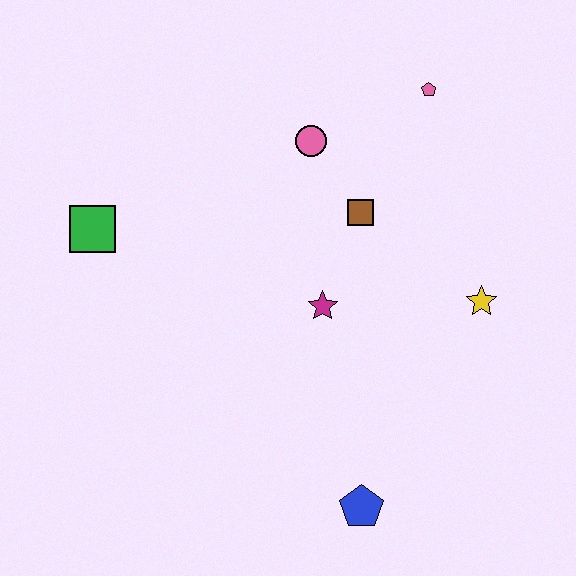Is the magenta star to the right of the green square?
Yes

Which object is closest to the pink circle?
The brown square is closest to the pink circle.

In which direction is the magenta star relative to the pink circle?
The magenta star is below the pink circle.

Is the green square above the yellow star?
Yes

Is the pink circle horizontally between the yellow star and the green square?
Yes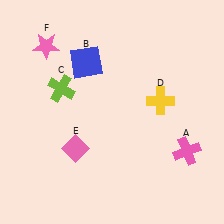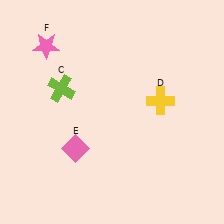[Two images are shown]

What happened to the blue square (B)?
The blue square (B) was removed in Image 2. It was in the top-left area of Image 1.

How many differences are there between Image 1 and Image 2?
There are 2 differences between the two images.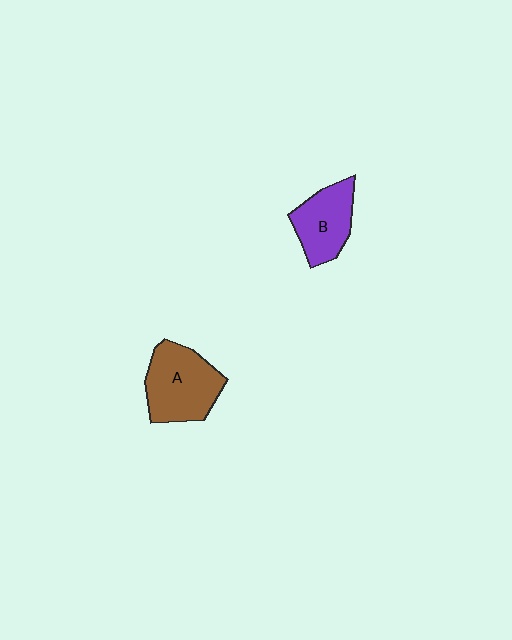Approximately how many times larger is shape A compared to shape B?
Approximately 1.3 times.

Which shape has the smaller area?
Shape B (purple).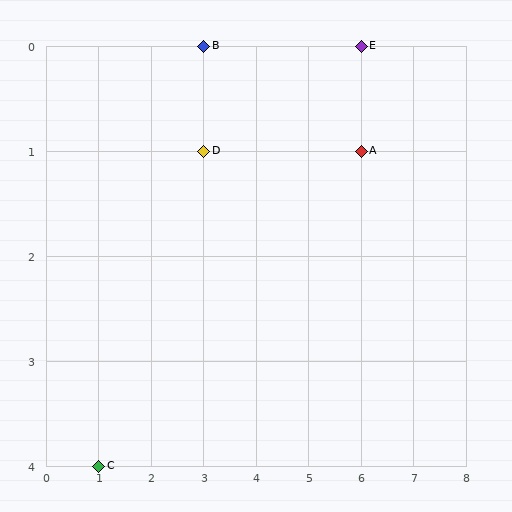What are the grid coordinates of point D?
Point D is at grid coordinates (3, 1).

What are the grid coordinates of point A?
Point A is at grid coordinates (6, 1).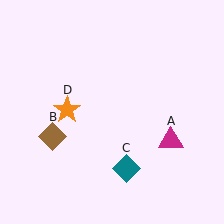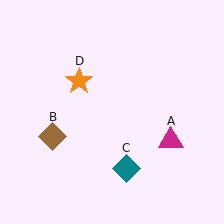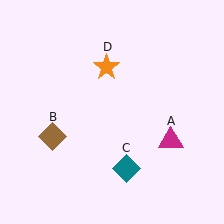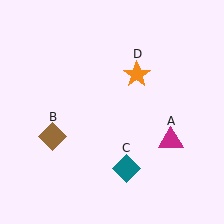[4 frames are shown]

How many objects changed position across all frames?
1 object changed position: orange star (object D).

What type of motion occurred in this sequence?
The orange star (object D) rotated clockwise around the center of the scene.